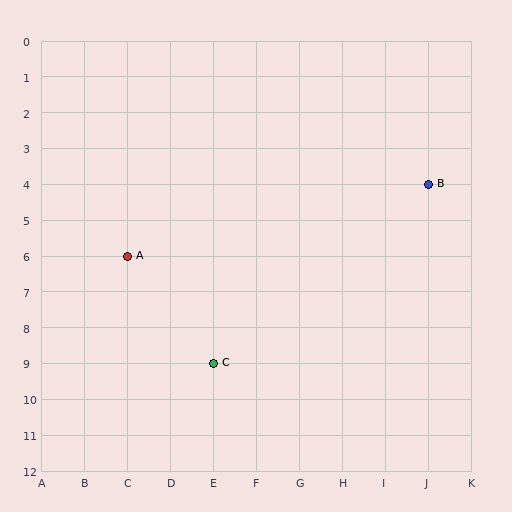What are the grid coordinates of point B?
Point B is at grid coordinates (J, 4).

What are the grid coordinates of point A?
Point A is at grid coordinates (C, 6).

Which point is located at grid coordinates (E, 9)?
Point C is at (E, 9).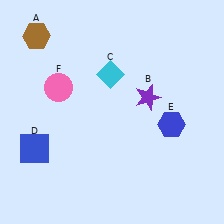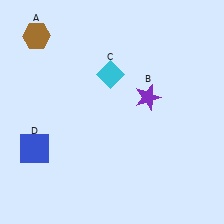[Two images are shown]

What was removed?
The pink circle (F), the blue hexagon (E) were removed in Image 2.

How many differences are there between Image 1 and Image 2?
There are 2 differences between the two images.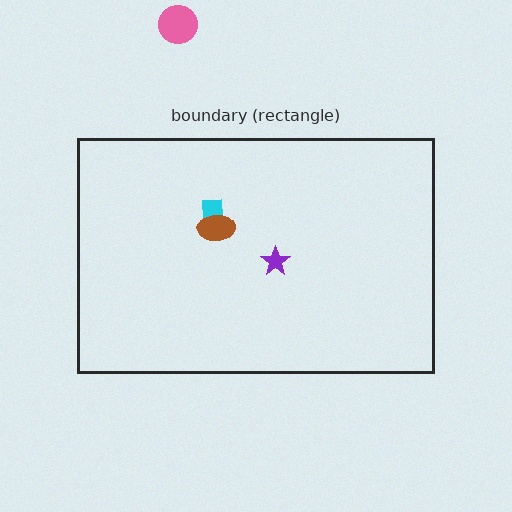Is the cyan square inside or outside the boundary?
Inside.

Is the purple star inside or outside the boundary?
Inside.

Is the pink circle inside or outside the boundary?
Outside.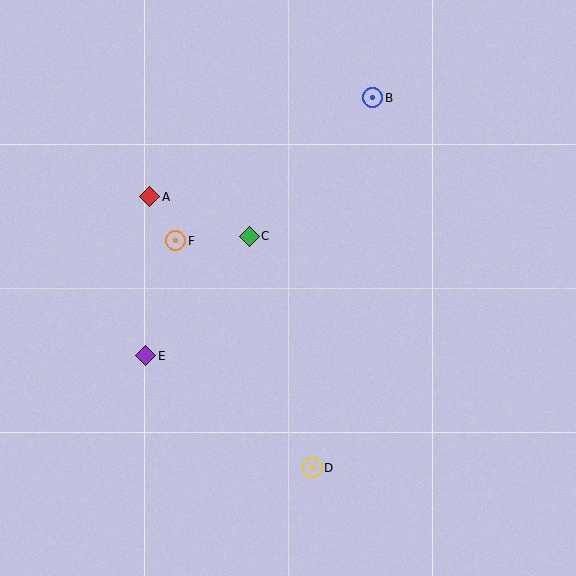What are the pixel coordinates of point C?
Point C is at (249, 236).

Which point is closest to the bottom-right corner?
Point D is closest to the bottom-right corner.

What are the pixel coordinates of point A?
Point A is at (150, 197).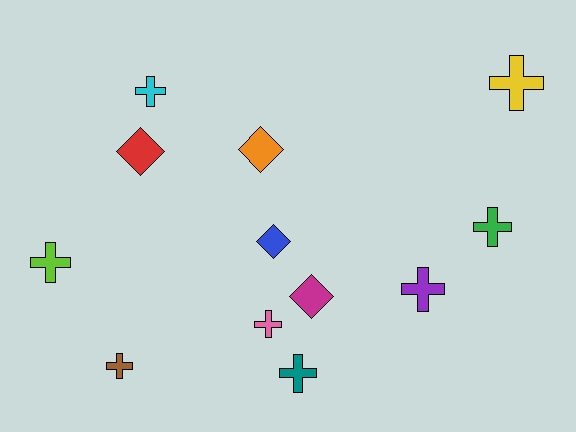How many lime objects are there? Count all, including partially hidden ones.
There is 1 lime object.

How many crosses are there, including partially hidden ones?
There are 8 crosses.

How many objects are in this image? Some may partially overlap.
There are 12 objects.